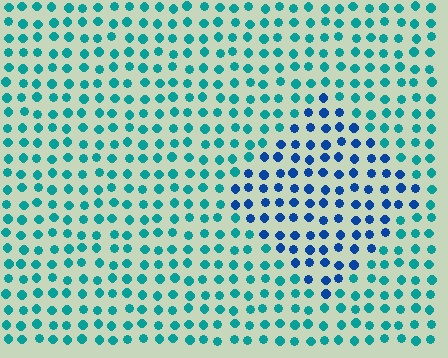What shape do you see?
I see a diamond.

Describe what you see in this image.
The image is filled with small teal elements in a uniform arrangement. A diamond-shaped region is visible where the elements are tinted to a slightly different hue, forming a subtle color boundary.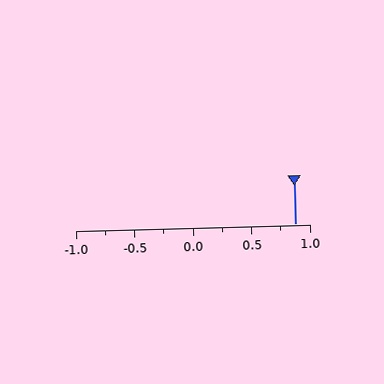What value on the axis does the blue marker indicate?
The marker indicates approximately 0.88.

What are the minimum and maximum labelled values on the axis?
The axis runs from -1.0 to 1.0.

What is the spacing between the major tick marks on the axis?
The major ticks are spaced 0.5 apart.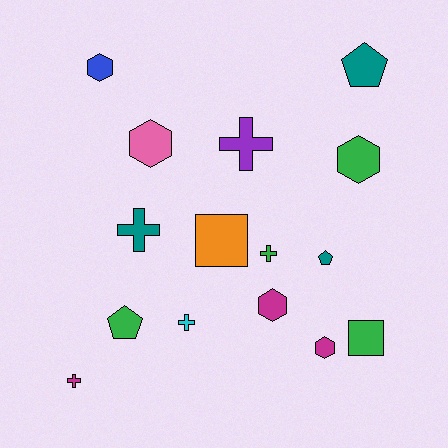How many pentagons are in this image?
There are 3 pentagons.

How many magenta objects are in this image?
There are 3 magenta objects.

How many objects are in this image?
There are 15 objects.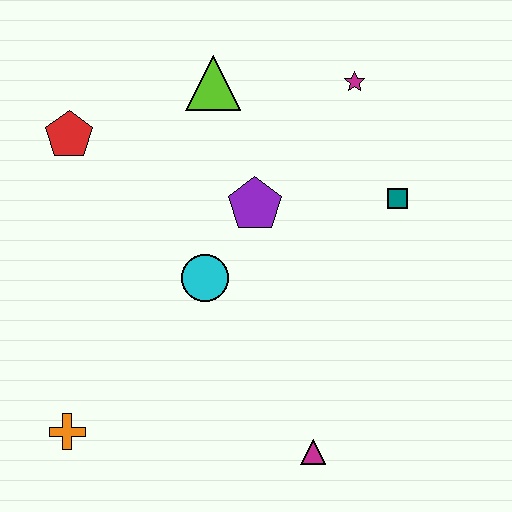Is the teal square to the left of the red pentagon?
No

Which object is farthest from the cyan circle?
The magenta star is farthest from the cyan circle.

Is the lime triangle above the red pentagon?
Yes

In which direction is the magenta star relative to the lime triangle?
The magenta star is to the right of the lime triangle.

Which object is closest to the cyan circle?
The purple pentagon is closest to the cyan circle.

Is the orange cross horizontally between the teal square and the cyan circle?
No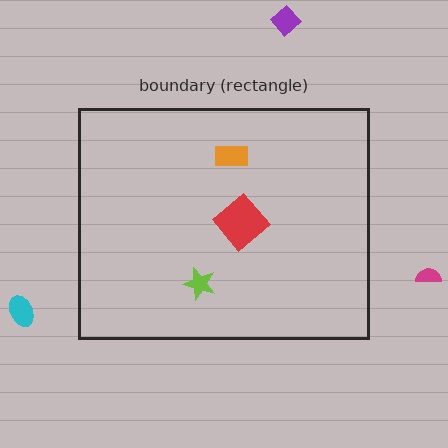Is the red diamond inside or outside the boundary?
Inside.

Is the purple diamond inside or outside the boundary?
Outside.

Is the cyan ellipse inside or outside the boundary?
Outside.